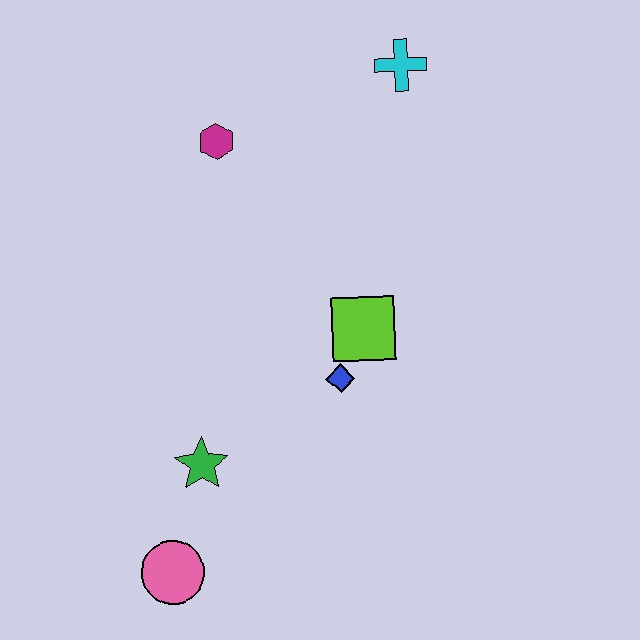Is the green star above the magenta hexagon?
No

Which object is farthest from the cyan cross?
The pink circle is farthest from the cyan cross.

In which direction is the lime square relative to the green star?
The lime square is to the right of the green star.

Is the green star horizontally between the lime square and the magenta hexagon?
No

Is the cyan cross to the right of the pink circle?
Yes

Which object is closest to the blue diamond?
The lime square is closest to the blue diamond.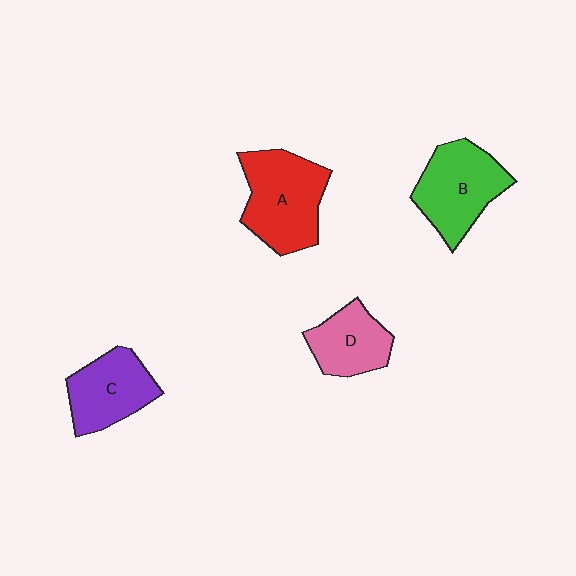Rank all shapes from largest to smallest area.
From largest to smallest: A (red), B (green), C (purple), D (pink).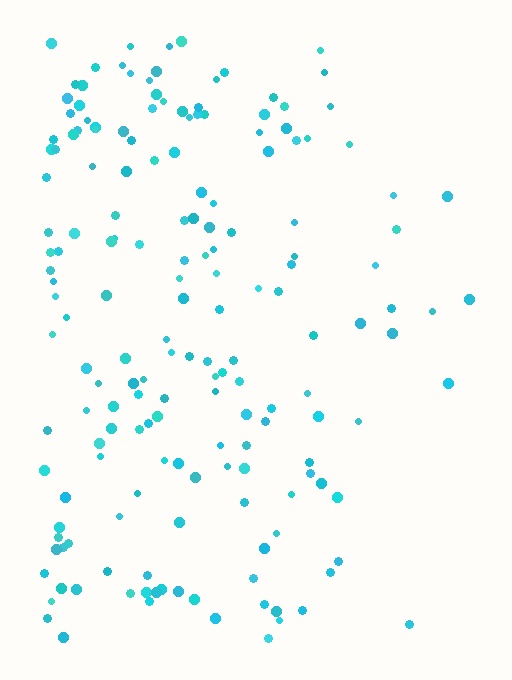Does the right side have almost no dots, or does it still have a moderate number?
Still a moderate number, just noticeably fewer than the left.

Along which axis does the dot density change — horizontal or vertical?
Horizontal.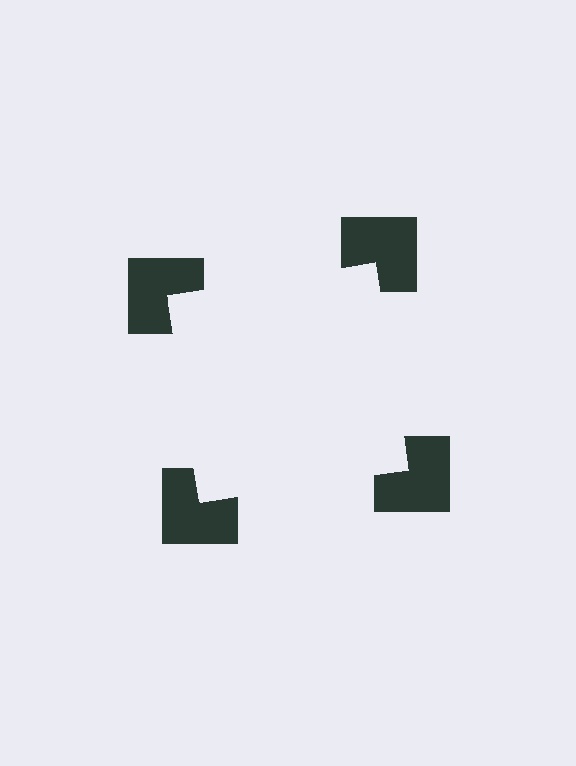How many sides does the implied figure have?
4 sides.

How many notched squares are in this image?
There are 4 — one at each vertex of the illusory square.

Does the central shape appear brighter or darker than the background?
It typically appears slightly brighter than the background, even though no actual brightness change is drawn.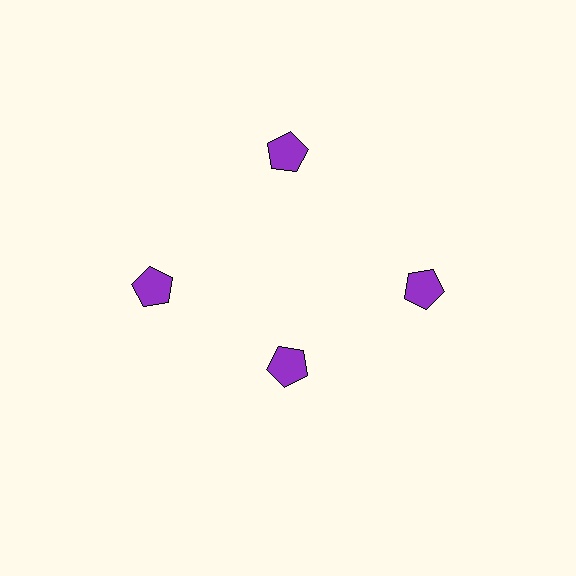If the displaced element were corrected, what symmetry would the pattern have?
It would have 4-fold rotational symmetry — the pattern would map onto itself every 90 degrees.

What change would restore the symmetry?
The symmetry would be restored by moving it outward, back onto the ring so that all 4 pentagons sit at equal angles and equal distance from the center.